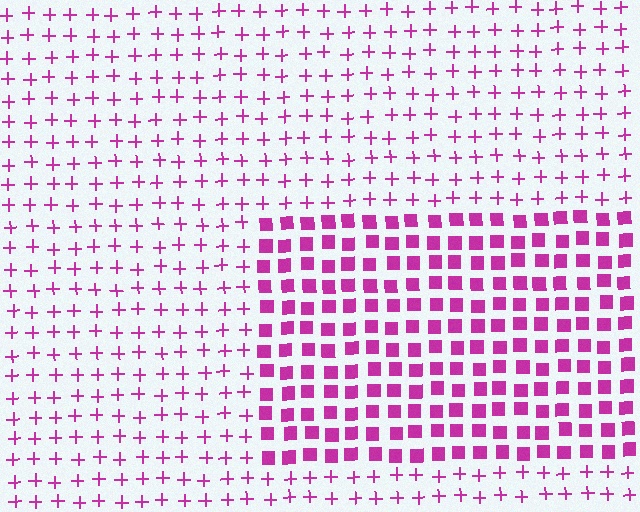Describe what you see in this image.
The image is filled with small magenta elements arranged in a uniform grid. A rectangle-shaped region contains squares, while the surrounding area contains plus signs. The boundary is defined purely by the change in element shape.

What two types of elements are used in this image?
The image uses squares inside the rectangle region and plus signs outside it.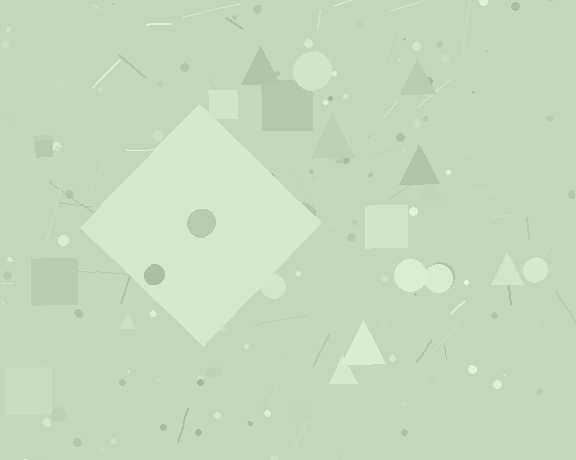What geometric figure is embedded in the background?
A diamond is embedded in the background.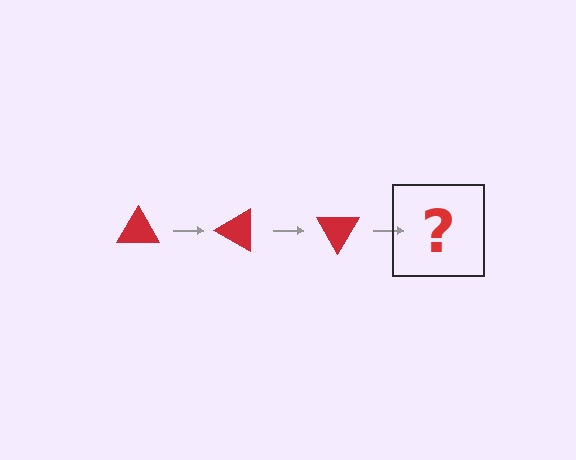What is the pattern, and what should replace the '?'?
The pattern is that the triangle rotates 30 degrees each step. The '?' should be a red triangle rotated 90 degrees.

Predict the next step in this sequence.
The next step is a red triangle rotated 90 degrees.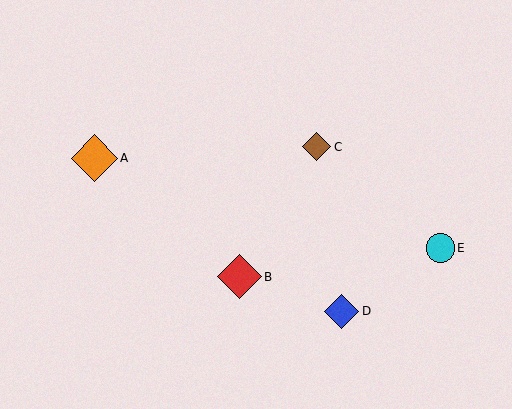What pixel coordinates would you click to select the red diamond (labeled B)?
Click at (239, 277) to select the red diamond B.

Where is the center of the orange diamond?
The center of the orange diamond is at (94, 158).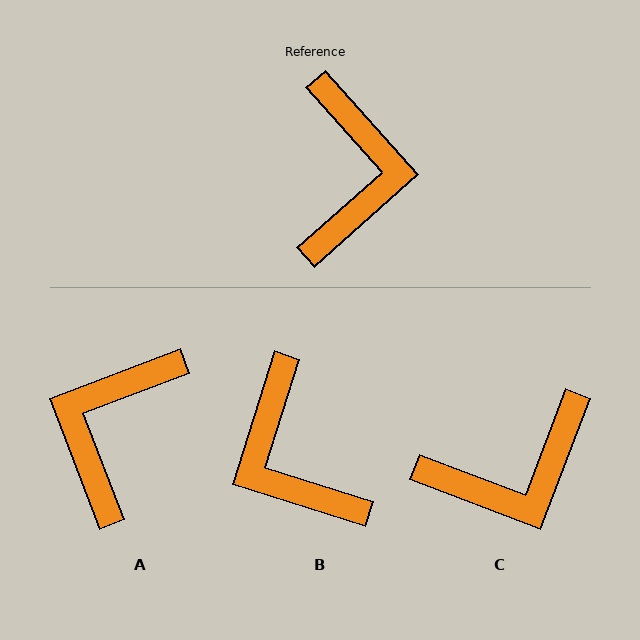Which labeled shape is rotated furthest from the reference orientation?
A, about 159 degrees away.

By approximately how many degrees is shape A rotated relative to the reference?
Approximately 159 degrees counter-clockwise.